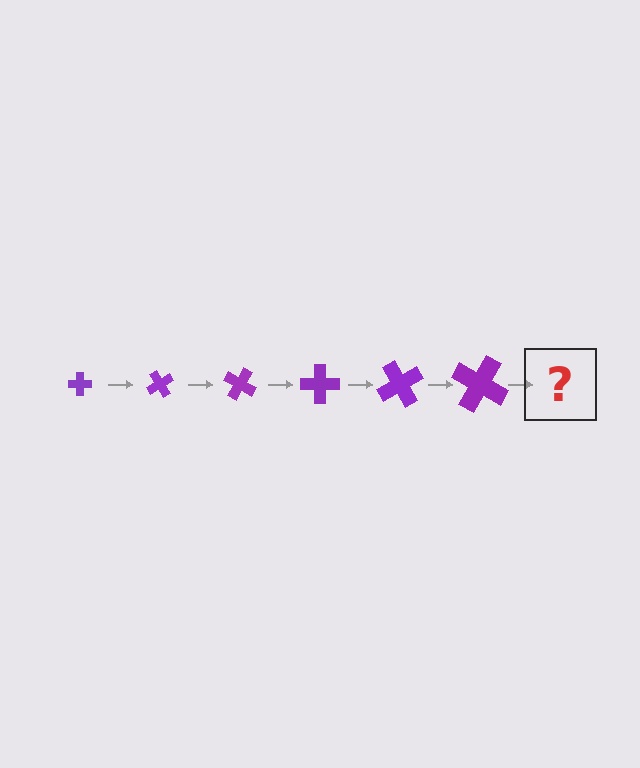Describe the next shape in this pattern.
It should be a cross, larger than the previous one and rotated 360 degrees from the start.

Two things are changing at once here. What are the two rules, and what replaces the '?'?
The two rules are that the cross grows larger each step and it rotates 60 degrees each step. The '?' should be a cross, larger than the previous one and rotated 360 degrees from the start.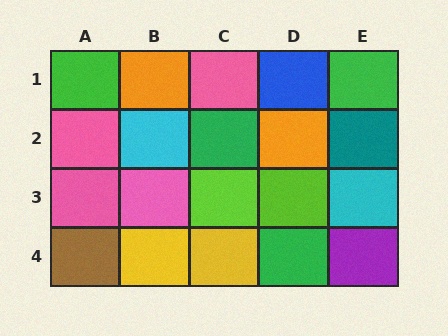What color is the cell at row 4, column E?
Purple.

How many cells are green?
4 cells are green.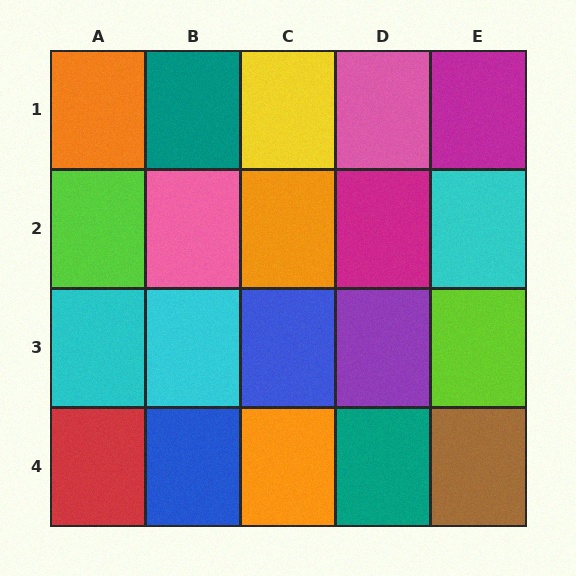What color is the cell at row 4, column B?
Blue.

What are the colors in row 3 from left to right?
Cyan, cyan, blue, purple, lime.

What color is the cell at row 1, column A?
Orange.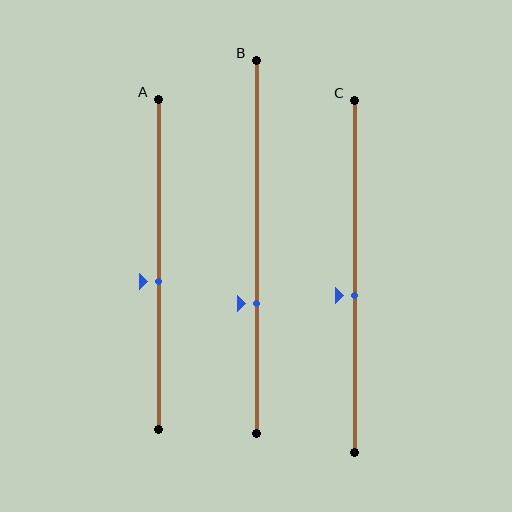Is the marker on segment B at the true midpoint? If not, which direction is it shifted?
No, the marker on segment B is shifted downward by about 15% of the segment length.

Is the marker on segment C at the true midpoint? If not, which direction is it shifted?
No, the marker on segment C is shifted downward by about 6% of the segment length.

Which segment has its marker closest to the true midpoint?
Segment A has its marker closest to the true midpoint.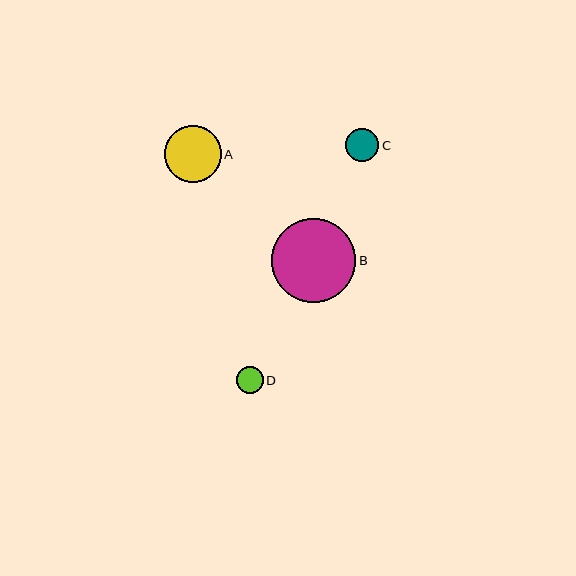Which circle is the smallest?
Circle D is the smallest with a size of approximately 27 pixels.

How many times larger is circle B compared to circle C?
Circle B is approximately 2.5 times the size of circle C.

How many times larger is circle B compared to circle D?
Circle B is approximately 3.1 times the size of circle D.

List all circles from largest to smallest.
From largest to smallest: B, A, C, D.